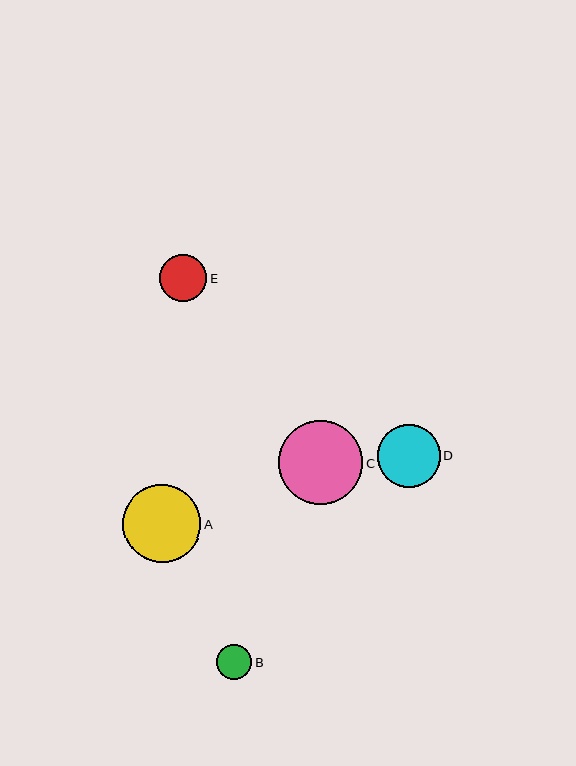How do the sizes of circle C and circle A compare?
Circle C and circle A are approximately the same size.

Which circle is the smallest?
Circle B is the smallest with a size of approximately 35 pixels.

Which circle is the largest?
Circle C is the largest with a size of approximately 84 pixels.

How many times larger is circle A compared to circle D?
Circle A is approximately 1.3 times the size of circle D.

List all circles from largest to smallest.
From largest to smallest: C, A, D, E, B.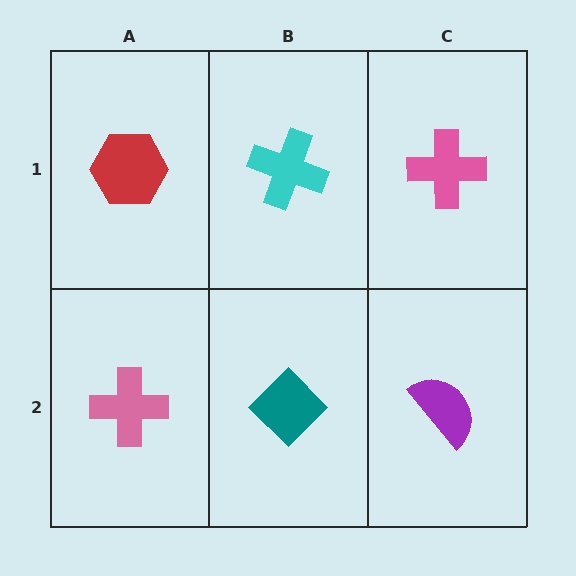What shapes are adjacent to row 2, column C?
A pink cross (row 1, column C), a teal diamond (row 2, column B).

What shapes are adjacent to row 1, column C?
A purple semicircle (row 2, column C), a cyan cross (row 1, column B).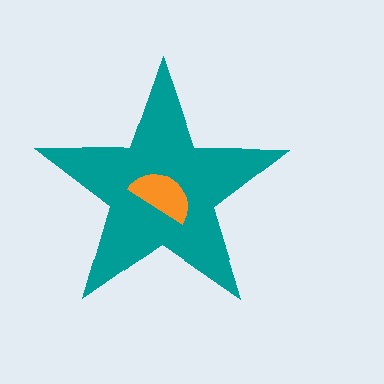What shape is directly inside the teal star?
The orange semicircle.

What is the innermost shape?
The orange semicircle.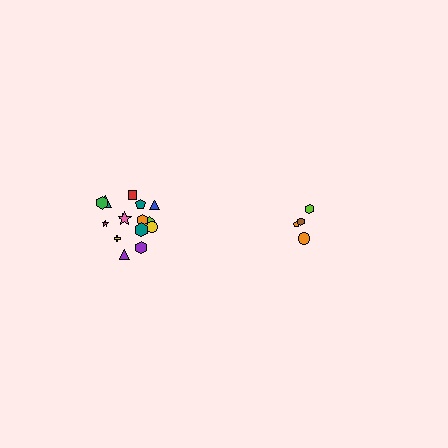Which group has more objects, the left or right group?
The left group.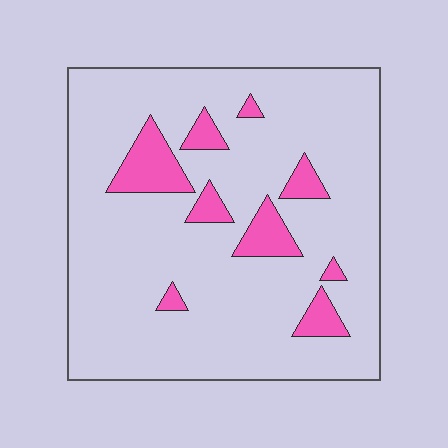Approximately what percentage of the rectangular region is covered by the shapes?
Approximately 15%.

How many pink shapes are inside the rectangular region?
9.